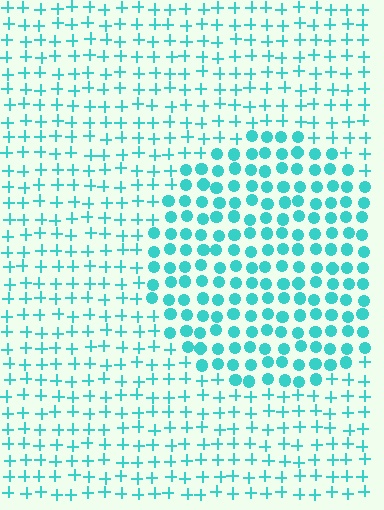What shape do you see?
I see a circle.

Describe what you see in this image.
The image is filled with small cyan elements arranged in a uniform grid. A circle-shaped region contains circles, while the surrounding area contains plus signs. The boundary is defined purely by the change in element shape.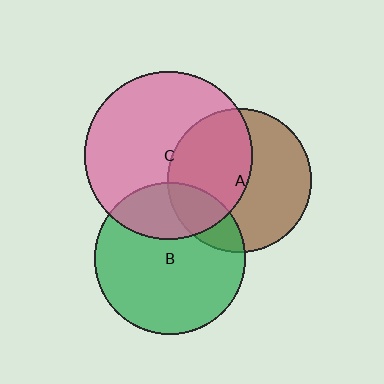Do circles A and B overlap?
Yes.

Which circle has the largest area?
Circle C (pink).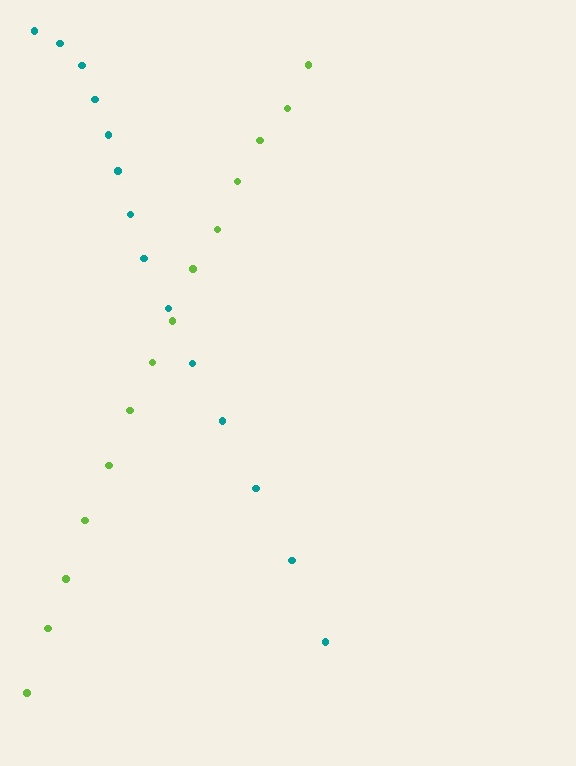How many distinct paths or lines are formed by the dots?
There are 2 distinct paths.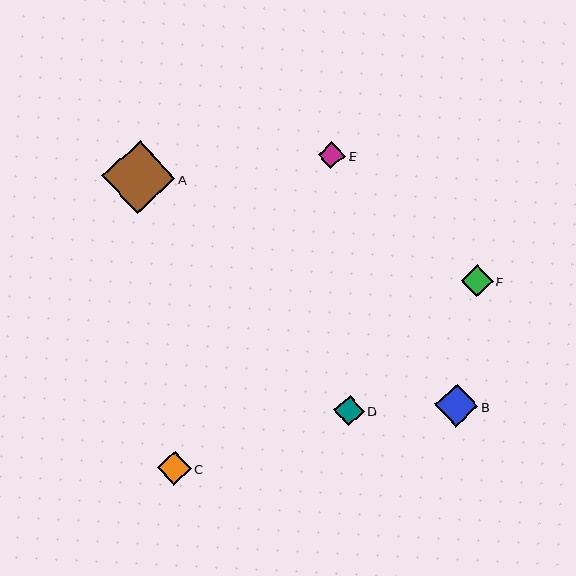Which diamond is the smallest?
Diamond E is the smallest with a size of approximately 28 pixels.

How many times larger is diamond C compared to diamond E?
Diamond C is approximately 1.2 times the size of diamond E.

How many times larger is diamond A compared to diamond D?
Diamond A is approximately 2.4 times the size of diamond D.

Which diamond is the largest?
Diamond A is the largest with a size of approximately 73 pixels.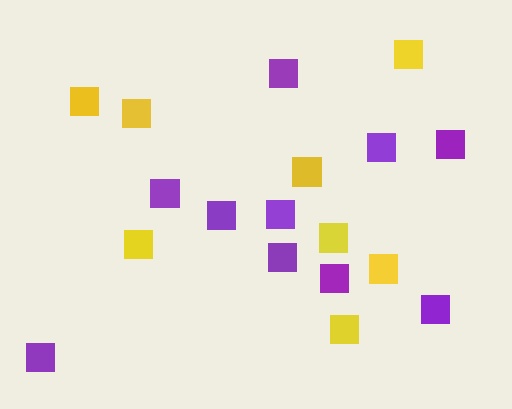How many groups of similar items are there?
There are 2 groups: one group of yellow squares (8) and one group of purple squares (10).